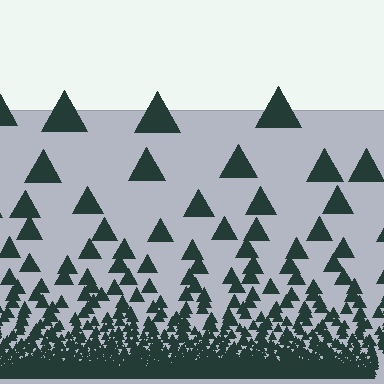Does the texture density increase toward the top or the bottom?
Density increases toward the bottom.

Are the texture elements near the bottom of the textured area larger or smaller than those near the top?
Smaller. The gradient is inverted — elements near the bottom are smaller and denser.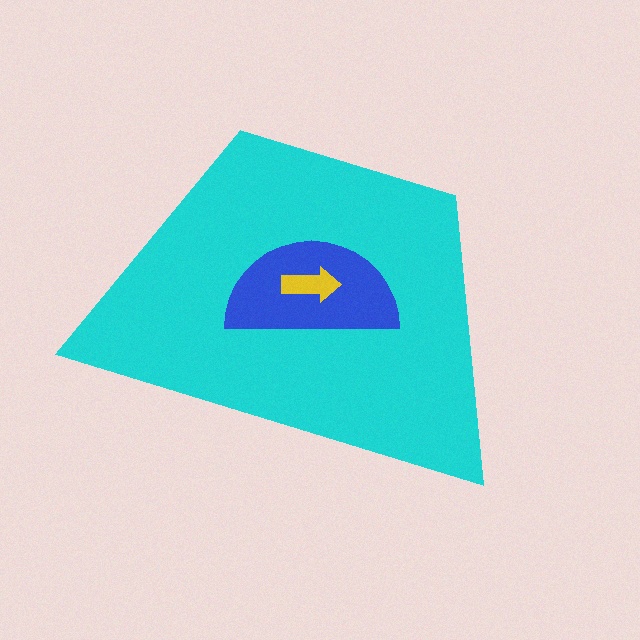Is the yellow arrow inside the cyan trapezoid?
Yes.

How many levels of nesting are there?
3.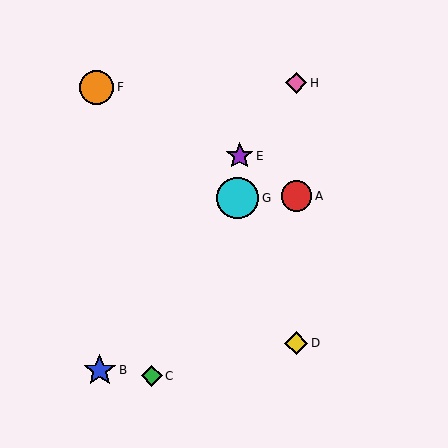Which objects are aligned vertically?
Objects A, D, H are aligned vertically.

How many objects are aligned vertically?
3 objects (A, D, H) are aligned vertically.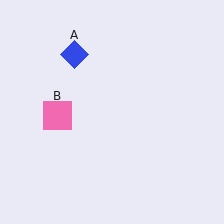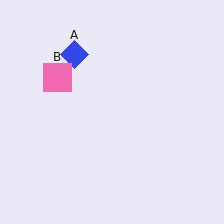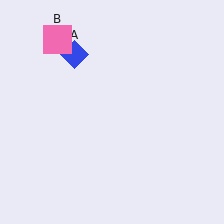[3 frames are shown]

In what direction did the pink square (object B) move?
The pink square (object B) moved up.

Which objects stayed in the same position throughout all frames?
Blue diamond (object A) remained stationary.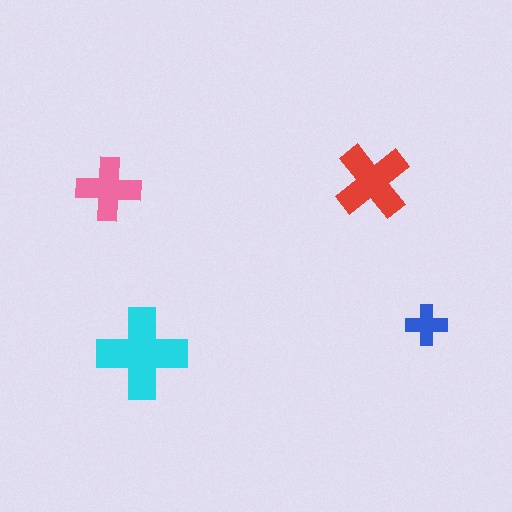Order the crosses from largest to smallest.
the cyan one, the red one, the pink one, the blue one.